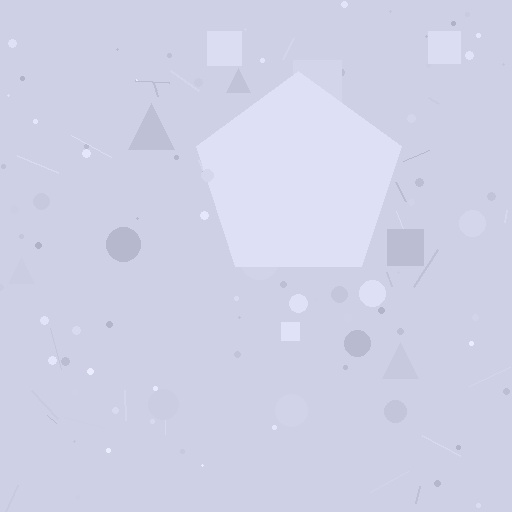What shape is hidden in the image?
A pentagon is hidden in the image.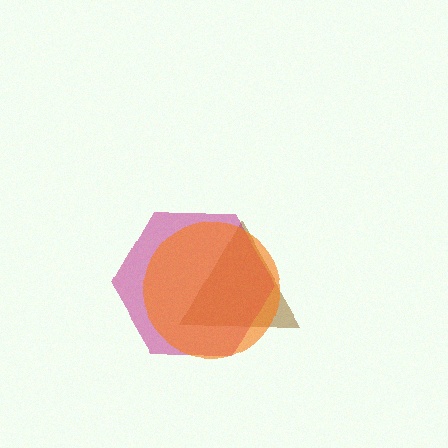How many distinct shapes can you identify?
There are 3 distinct shapes: a brown triangle, a magenta hexagon, an orange circle.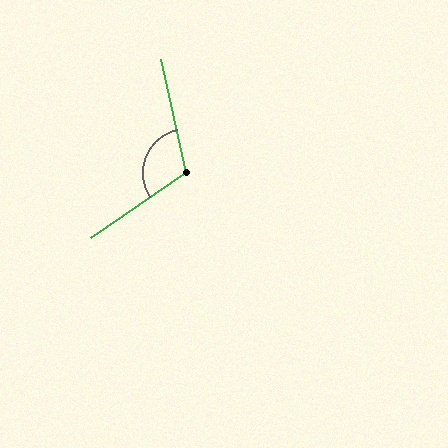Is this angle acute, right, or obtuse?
It is obtuse.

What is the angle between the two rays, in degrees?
Approximately 112 degrees.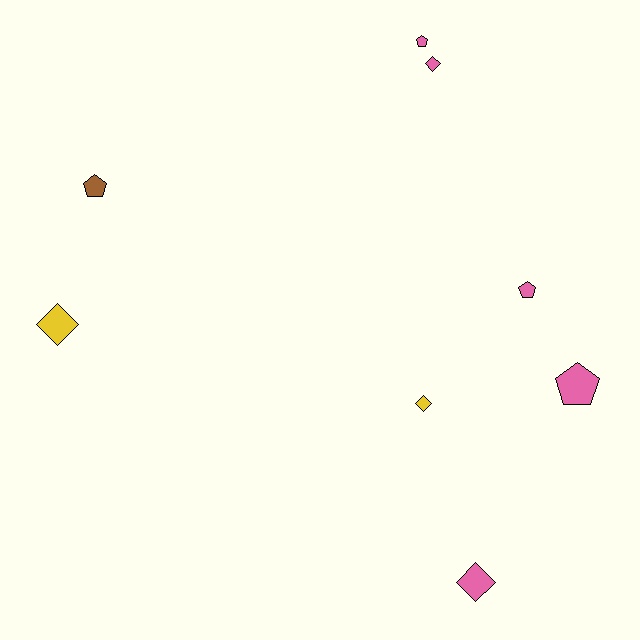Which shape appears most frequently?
Pentagon, with 4 objects.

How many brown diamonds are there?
There are no brown diamonds.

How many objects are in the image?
There are 8 objects.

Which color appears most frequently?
Pink, with 5 objects.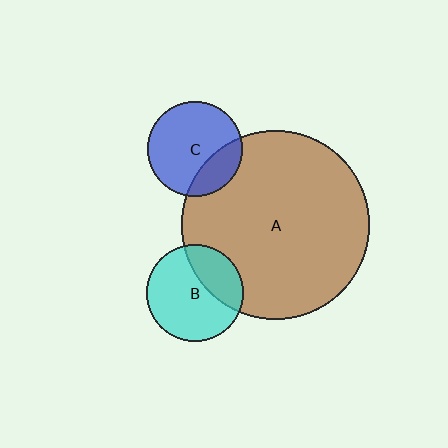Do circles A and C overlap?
Yes.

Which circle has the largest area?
Circle A (brown).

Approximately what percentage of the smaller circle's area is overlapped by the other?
Approximately 25%.